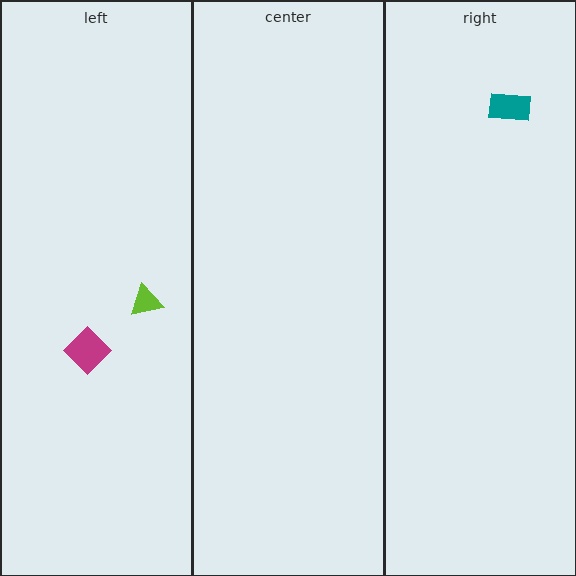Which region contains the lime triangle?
The left region.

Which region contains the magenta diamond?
The left region.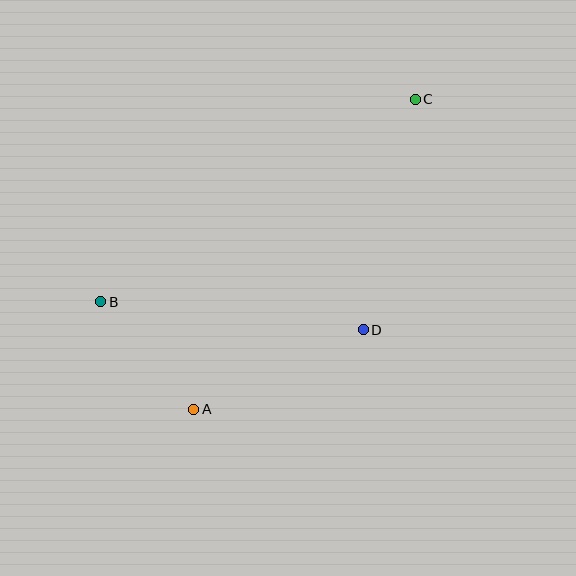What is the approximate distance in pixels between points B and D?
The distance between B and D is approximately 264 pixels.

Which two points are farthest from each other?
Points A and C are farthest from each other.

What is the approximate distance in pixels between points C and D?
The distance between C and D is approximately 236 pixels.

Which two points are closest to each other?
Points A and B are closest to each other.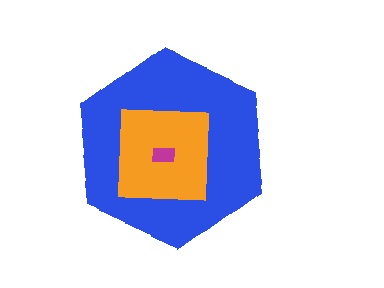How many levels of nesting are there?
3.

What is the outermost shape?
The blue hexagon.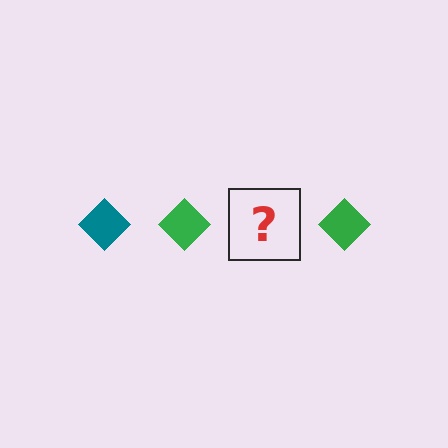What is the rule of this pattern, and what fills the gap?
The rule is that the pattern cycles through teal, green diamonds. The gap should be filled with a teal diamond.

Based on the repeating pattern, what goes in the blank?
The blank should be a teal diamond.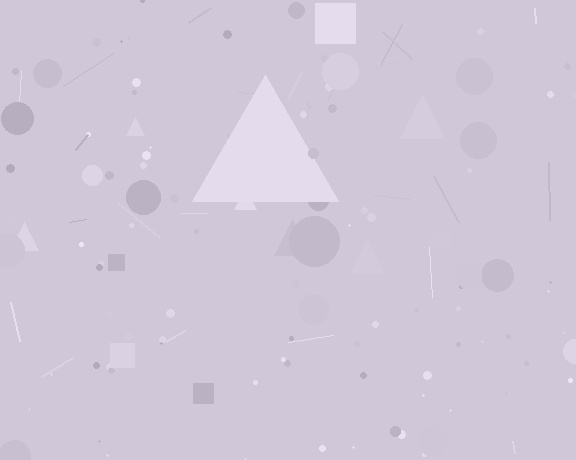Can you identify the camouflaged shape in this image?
The camouflaged shape is a triangle.